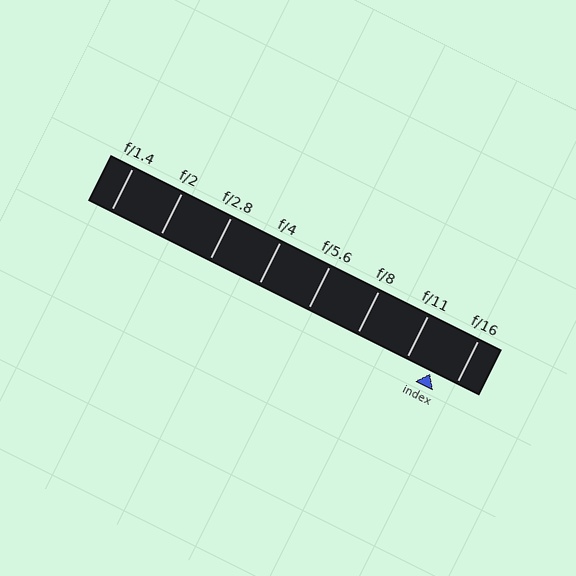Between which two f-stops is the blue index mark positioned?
The index mark is between f/11 and f/16.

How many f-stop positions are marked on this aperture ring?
There are 8 f-stop positions marked.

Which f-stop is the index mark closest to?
The index mark is closest to f/16.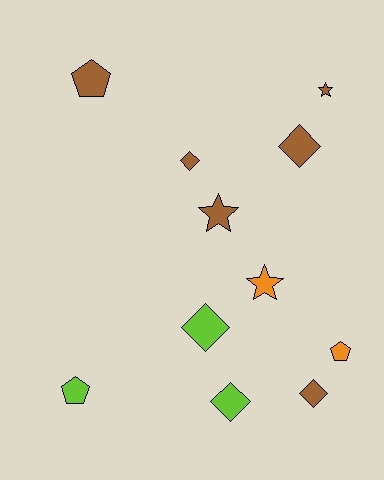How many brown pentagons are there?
There is 1 brown pentagon.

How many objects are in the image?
There are 11 objects.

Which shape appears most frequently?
Diamond, with 5 objects.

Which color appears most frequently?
Brown, with 6 objects.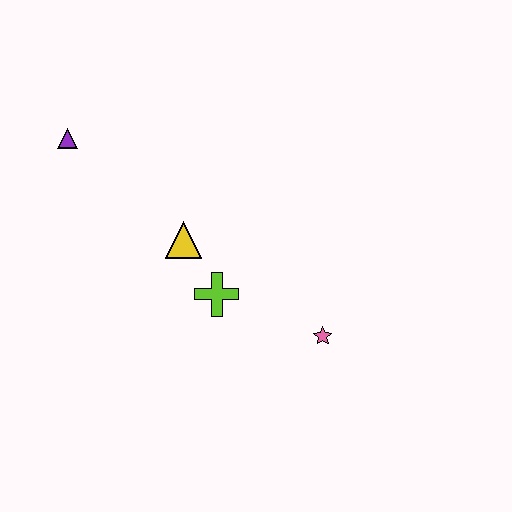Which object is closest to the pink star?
The lime cross is closest to the pink star.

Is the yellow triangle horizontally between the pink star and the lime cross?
No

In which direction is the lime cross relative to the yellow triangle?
The lime cross is below the yellow triangle.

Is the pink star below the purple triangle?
Yes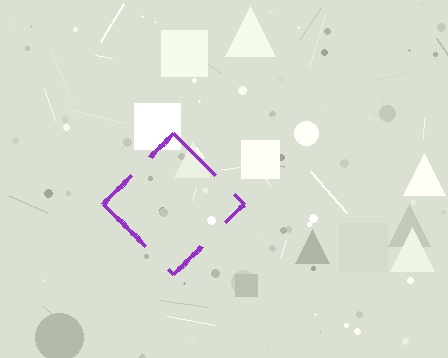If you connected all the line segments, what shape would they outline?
They would outline a diamond.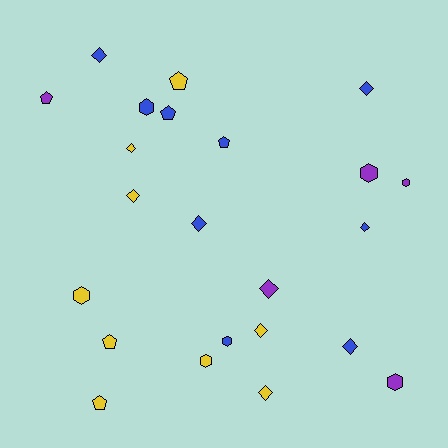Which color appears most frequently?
Blue, with 9 objects.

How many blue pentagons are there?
There are 2 blue pentagons.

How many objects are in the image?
There are 23 objects.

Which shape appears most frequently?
Diamond, with 10 objects.